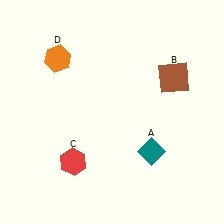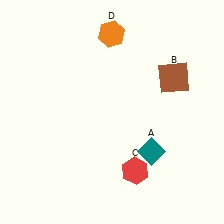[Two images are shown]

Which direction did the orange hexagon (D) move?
The orange hexagon (D) moved right.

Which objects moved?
The objects that moved are: the red hexagon (C), the orange hexagon (D).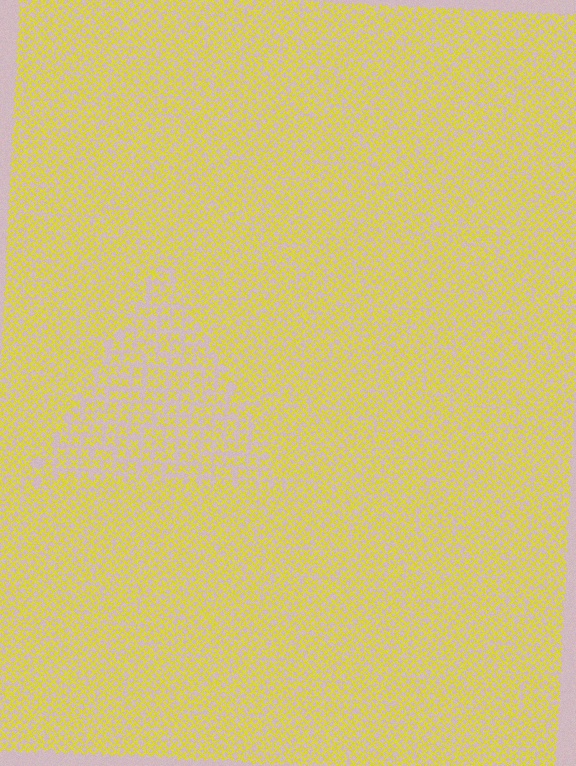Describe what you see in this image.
The image contains small yellow elements arranged at two different densities. A triangle-shaped region is visible where the elements are less densely packed than the surrounding area.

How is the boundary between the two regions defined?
The boundary is defined by a change in element density (approximately 1.6x ratio). All elements are the same color, size, and shape.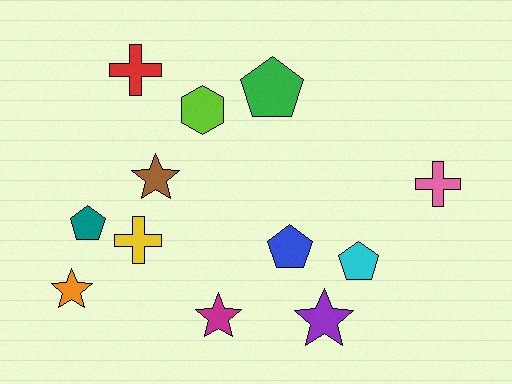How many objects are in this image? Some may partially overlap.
There are 12 objects.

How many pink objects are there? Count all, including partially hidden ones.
There is 1 pink object.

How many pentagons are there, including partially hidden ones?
There are 4 pentagons.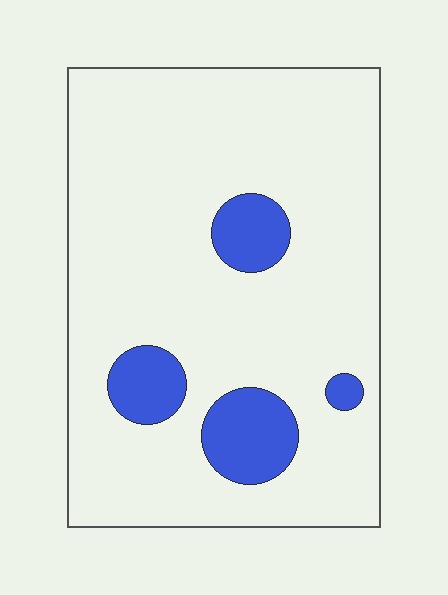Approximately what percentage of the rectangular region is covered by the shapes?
Approximately 15%.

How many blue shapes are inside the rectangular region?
4.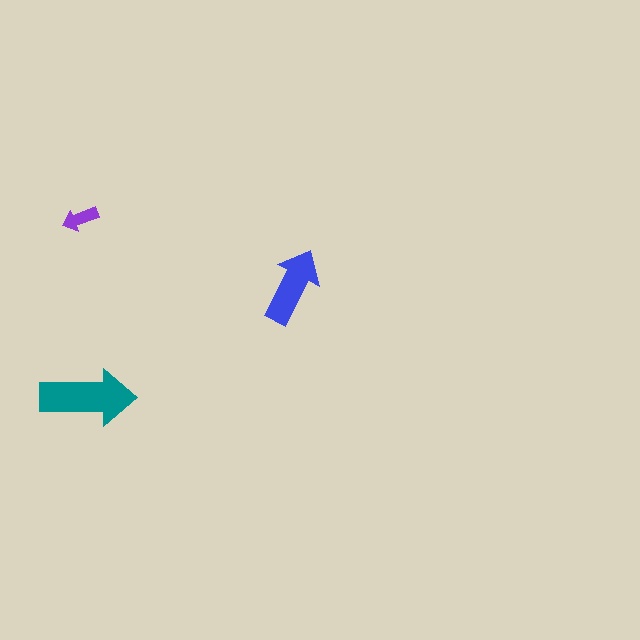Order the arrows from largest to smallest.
the teal one, the blue one, the purple one.